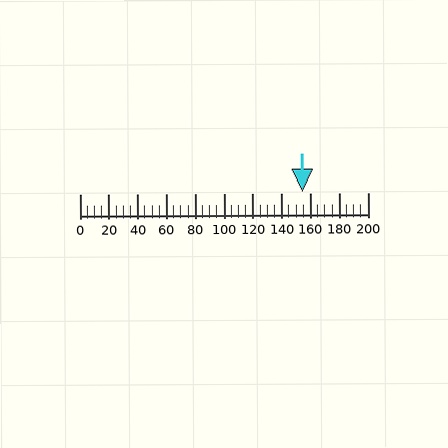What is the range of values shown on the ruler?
The ruler shows values from 0 to 200.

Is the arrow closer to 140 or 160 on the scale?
The arrow is closer to 160.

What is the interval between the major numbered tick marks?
The major tick marks are spaced 20 units apart.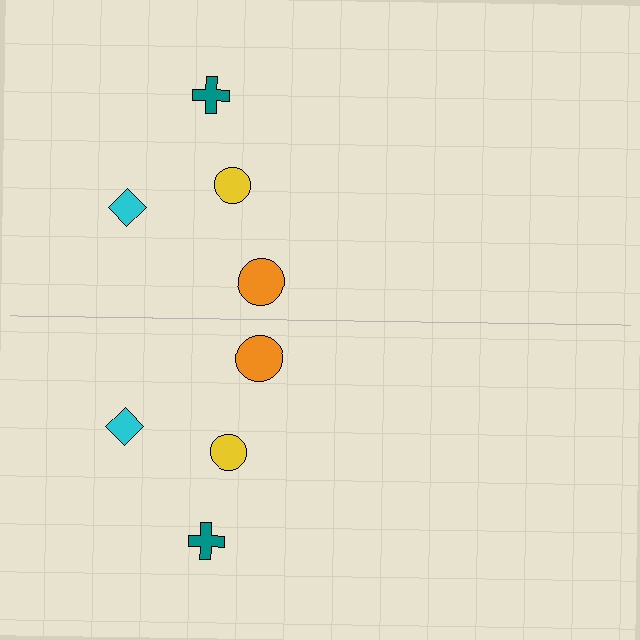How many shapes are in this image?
There are 8 shapes in this image.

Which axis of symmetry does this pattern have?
The pattern has a horizontal axis of symmetry running through the center of the image.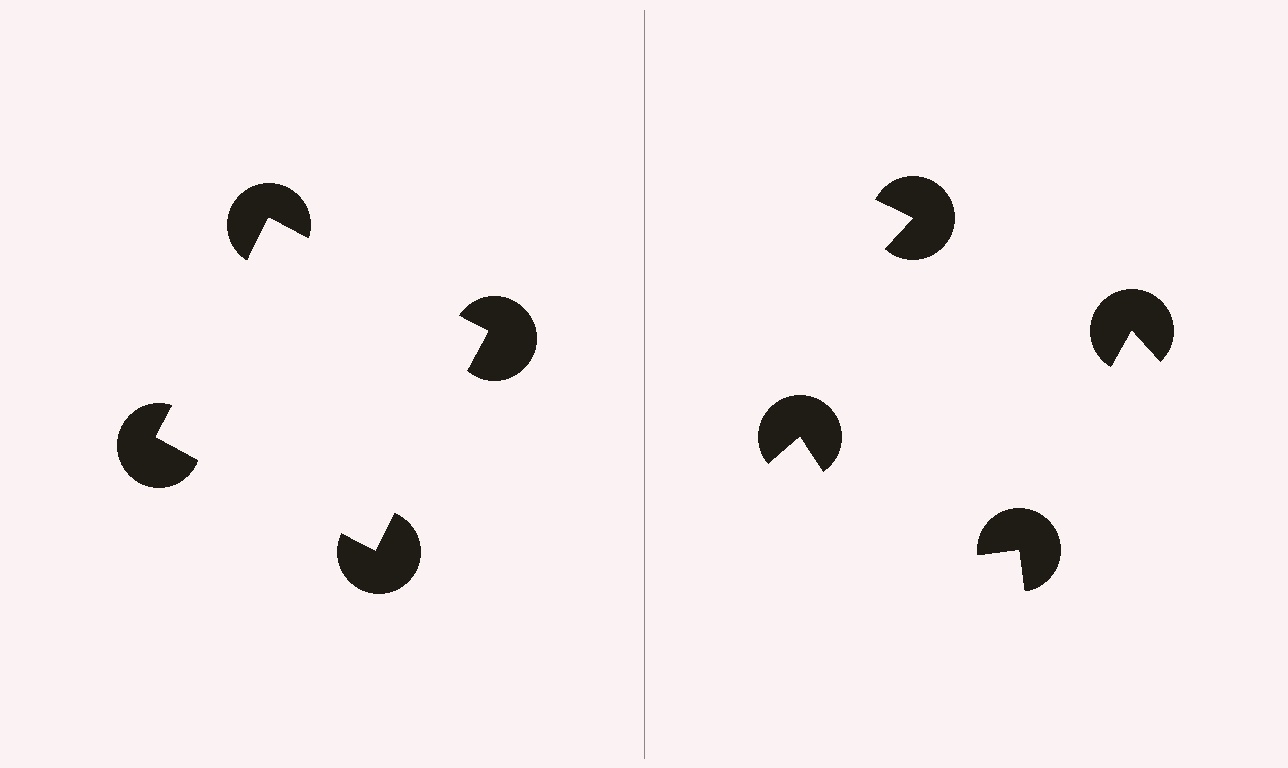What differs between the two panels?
The pac-man discs are positioned identically on both sides; only the wedge orientations differ. On the left they align to a square; on the right they are misaligned.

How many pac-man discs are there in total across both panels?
8 — 4 on each side.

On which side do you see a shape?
An illusory square appears on the left side. On the right side the wedge cuts are rotated, so no coherent shape forms.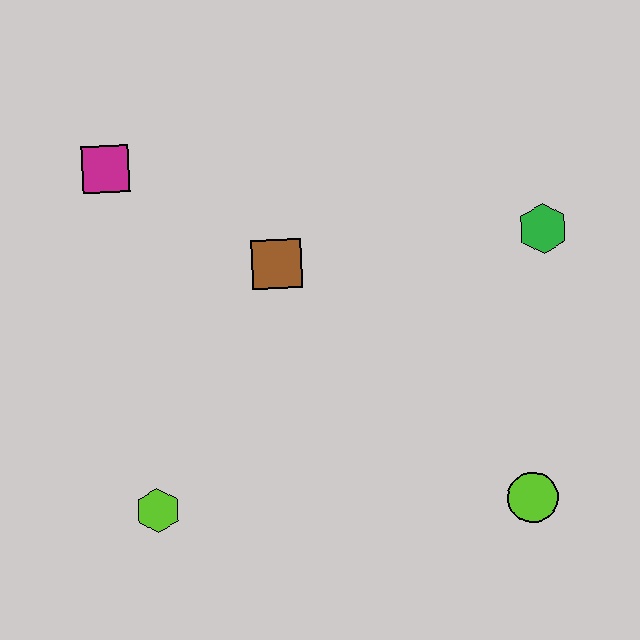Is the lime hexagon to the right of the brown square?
No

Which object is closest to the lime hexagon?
The brown square is closest to the lime hexagon.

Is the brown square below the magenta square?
Yes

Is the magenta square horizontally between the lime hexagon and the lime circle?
No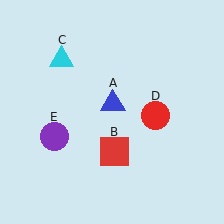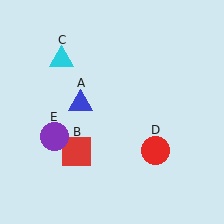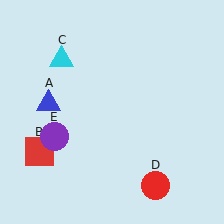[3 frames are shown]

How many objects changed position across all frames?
3 objects changed position: blue triangle (object A), red square (object B), red circle (object D).